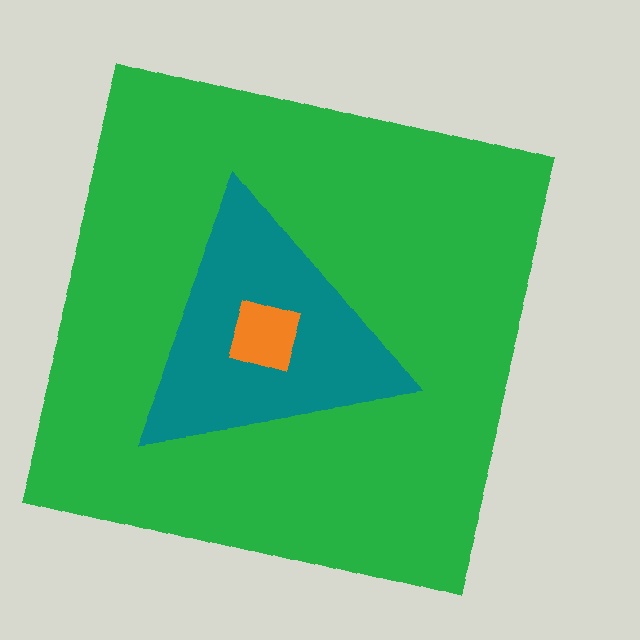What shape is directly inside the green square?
The teal triangle.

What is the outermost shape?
The green square.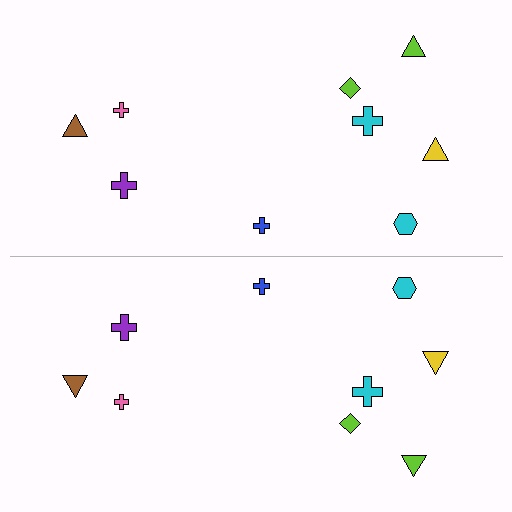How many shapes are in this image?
There are 18 shapes in this image.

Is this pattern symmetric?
Yes, this pattern has bilateral (reflection) symmetry.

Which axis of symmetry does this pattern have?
The pattern has a horizontal axis of symmetry running through the center of the image.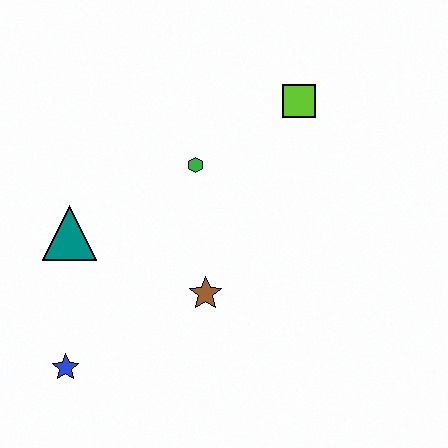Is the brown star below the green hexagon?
Yes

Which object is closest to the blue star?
The teal triangle is closest to the blue star.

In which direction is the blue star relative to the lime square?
The blue star is below the lime square.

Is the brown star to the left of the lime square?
Yes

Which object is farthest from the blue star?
The lime square is farthest from the blue star.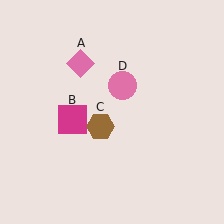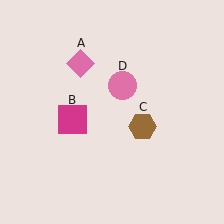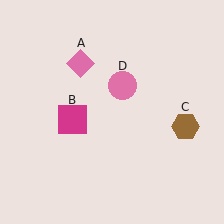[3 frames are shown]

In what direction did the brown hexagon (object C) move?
The brown hexagon (object C) moved right.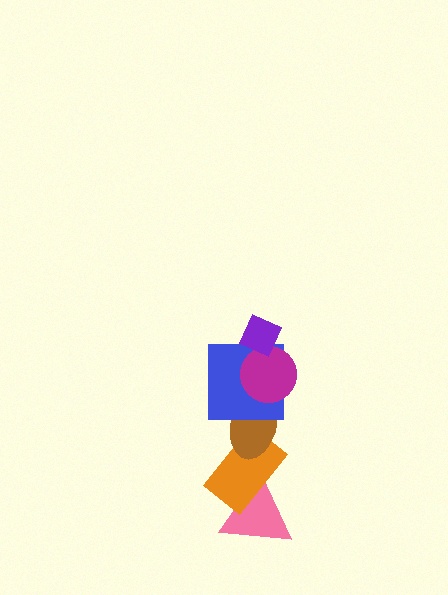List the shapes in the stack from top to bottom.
From top to bottom: the purple diamond, the magenta circle, the blue square, the brown ellipse, the orange rectangle, the pink triangle.